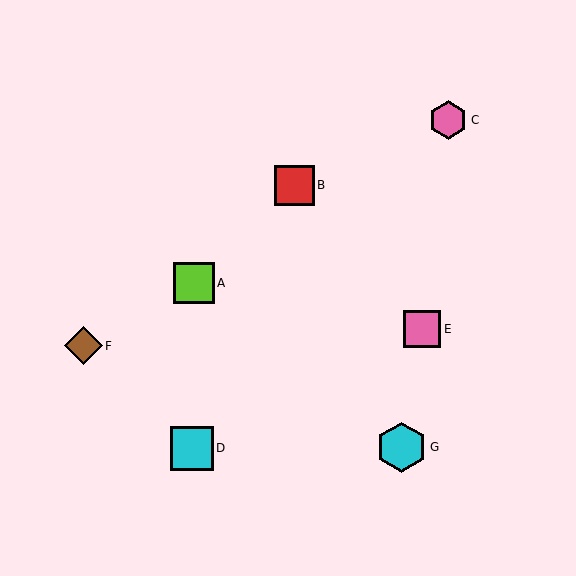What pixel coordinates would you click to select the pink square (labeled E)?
Click at (422, 329) to select the pink square E.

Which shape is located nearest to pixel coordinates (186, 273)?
The lime square (labeled A) at (194, 283) is nearest to that location.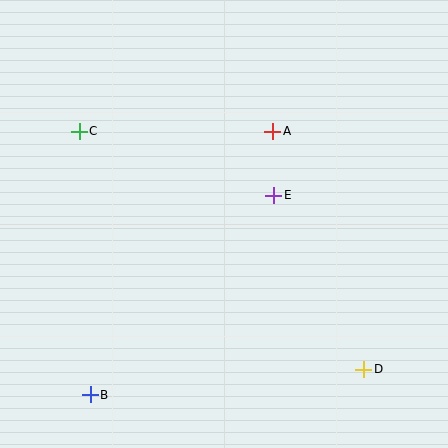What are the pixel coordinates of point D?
Point D is at (364, 369).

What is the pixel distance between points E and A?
The distance between E and A is 64 pixels.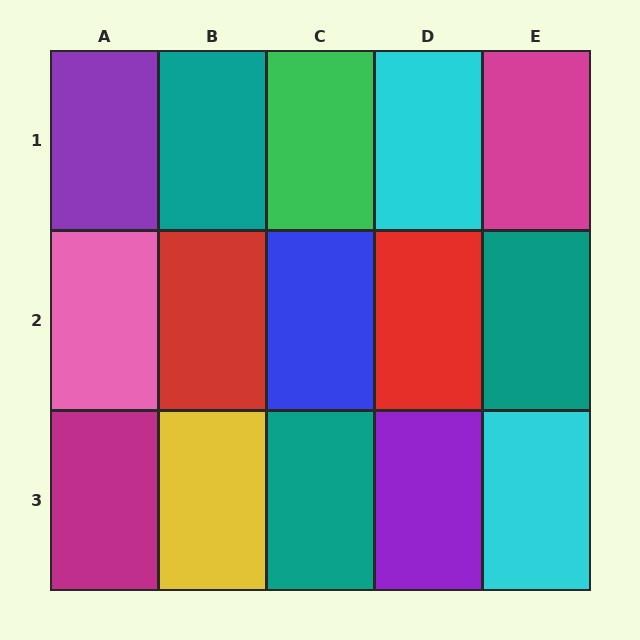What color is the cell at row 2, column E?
Teal.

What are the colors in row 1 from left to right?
Purple, teal, green, cyan, magenta.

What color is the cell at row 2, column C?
Blue.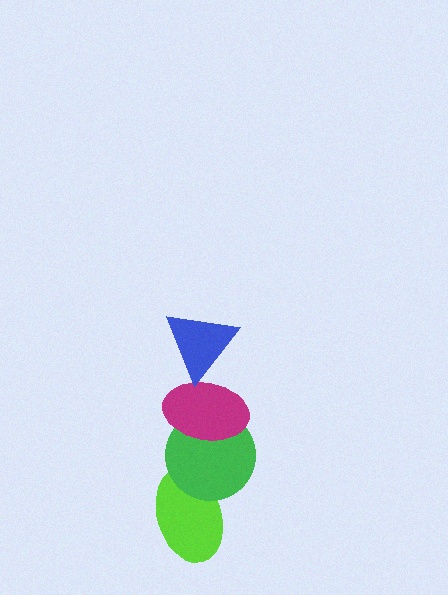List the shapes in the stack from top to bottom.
From top to bottom: the blue triangle, the magenta ellipse, the green circle, the lime ellipse.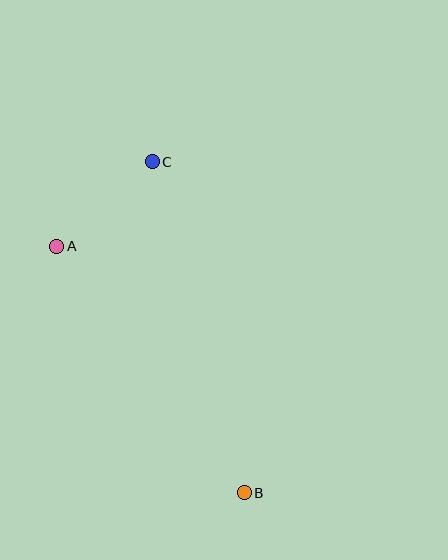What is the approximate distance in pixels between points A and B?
The distance between A and B is approximately 310 pixels.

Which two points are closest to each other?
Points A and C are closest to each other.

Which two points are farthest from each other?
Points B and C are farthest from each other.